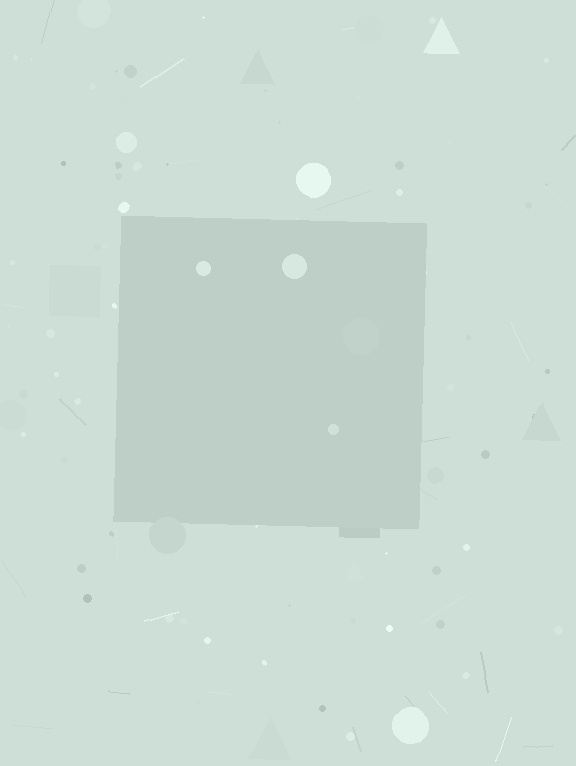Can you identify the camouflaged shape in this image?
The camouflaged shape is a square.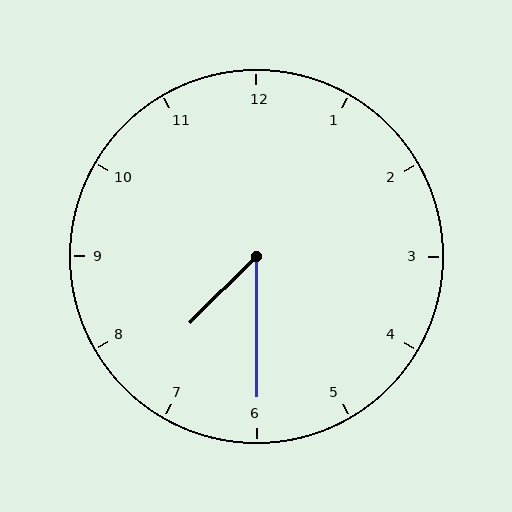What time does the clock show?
7:30.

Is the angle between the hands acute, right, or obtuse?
It is acute.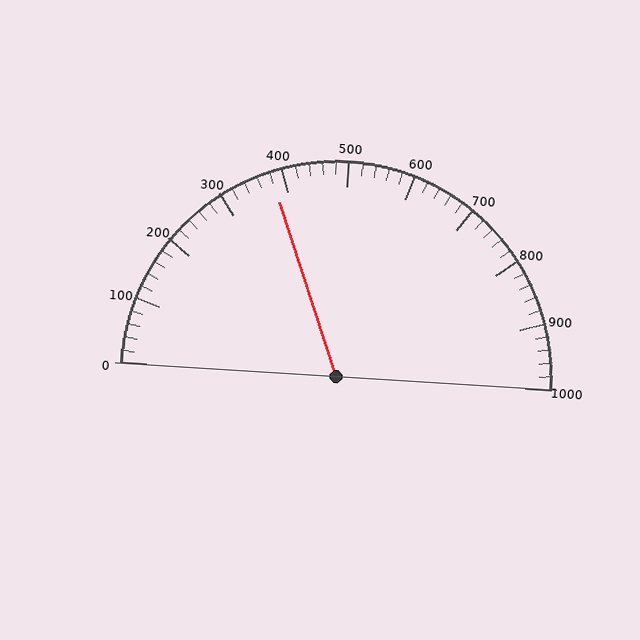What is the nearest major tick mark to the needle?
The nearest major tick mark is 400.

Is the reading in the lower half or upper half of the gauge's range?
The reading is in the lower half of the range (0 to 1000).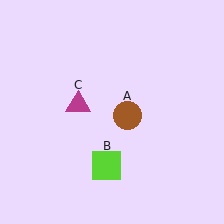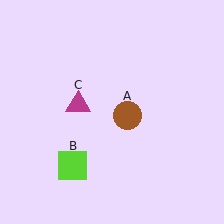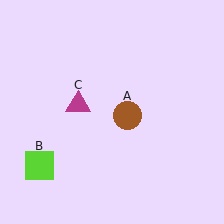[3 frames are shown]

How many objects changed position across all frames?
1 object changed position: lime square (object B).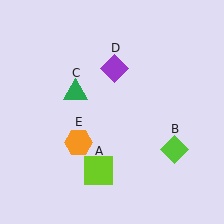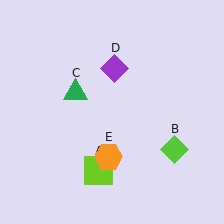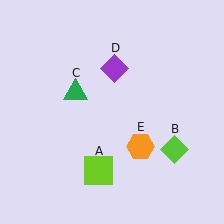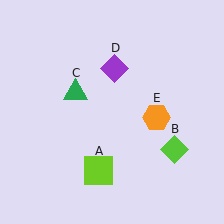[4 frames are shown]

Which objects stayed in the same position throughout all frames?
Lime square (object A) and lime diamond (object B) and green triangle (object C) and purple diamond (object D) remained stationary.